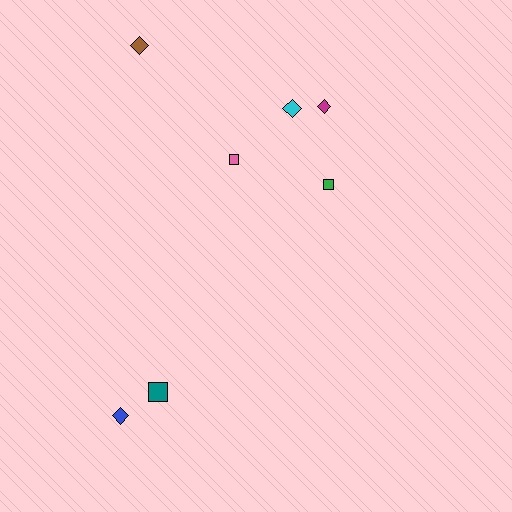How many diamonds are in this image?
There are 4 diamonds.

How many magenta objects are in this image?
There is 1 magenta object.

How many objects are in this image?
There are 7 objects.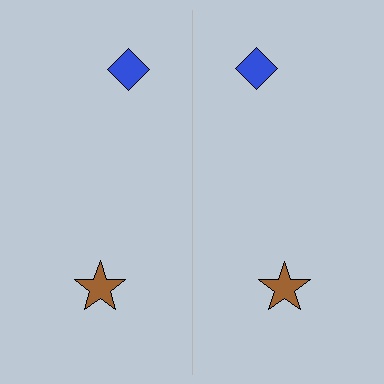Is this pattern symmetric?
Yes, this pattern has bilateral (reflection) symmetry.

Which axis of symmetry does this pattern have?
The pattern has a vertical axis of symmetry running through the center of the image.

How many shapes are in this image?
There are 4 shapes in this image.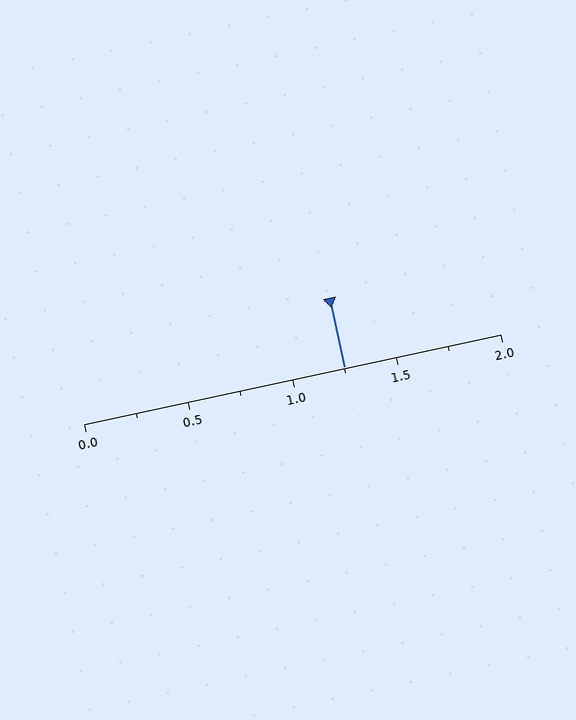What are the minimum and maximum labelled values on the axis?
The axis runs from 0.0 to 2.0.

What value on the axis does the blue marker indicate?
The marker indicates approximately 1.25.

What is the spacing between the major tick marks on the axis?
The major ticks are spaced 0.5 apart.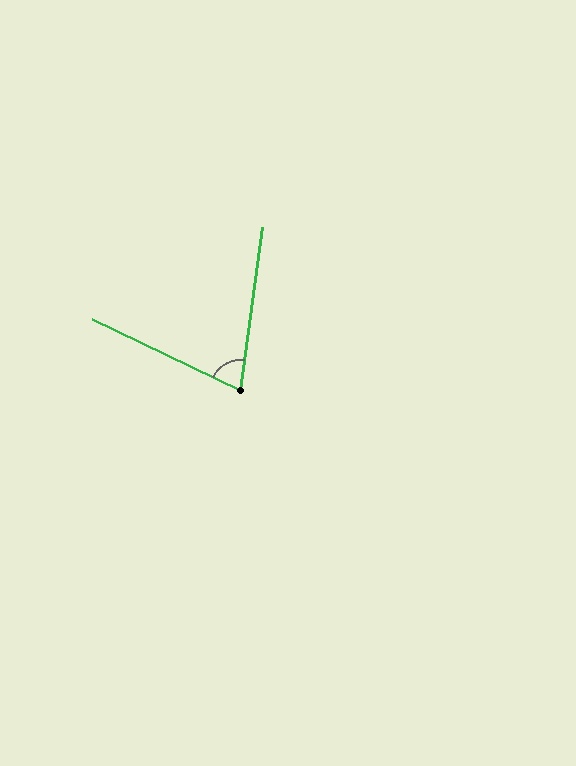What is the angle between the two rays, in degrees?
Approximately 72 degrees.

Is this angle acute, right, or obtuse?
It is acute.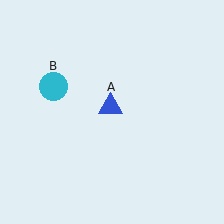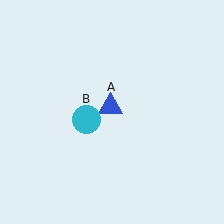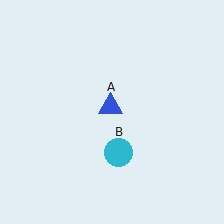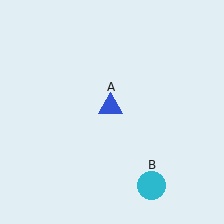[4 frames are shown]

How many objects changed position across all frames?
1 object changed position: cyan circle (object B).